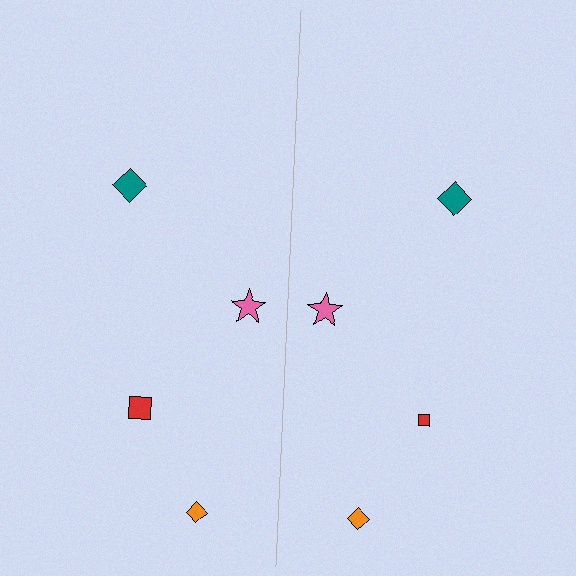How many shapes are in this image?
There are 8 shapes in this image.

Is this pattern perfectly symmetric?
No, the pattern is not perfectly symmetric. The red square on the right side has a different size than its mirror counterpart.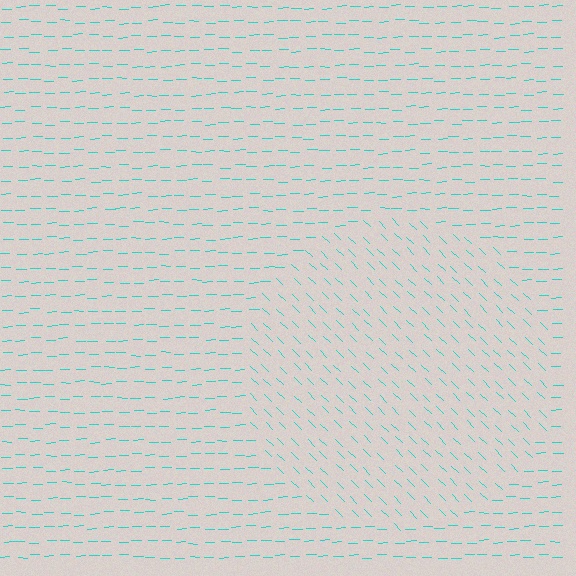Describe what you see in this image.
The image is filled with small cyan line segments. A circle region in the image has lines oriented differently from the surrounding lines, creating a visible texture boundary.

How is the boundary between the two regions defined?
The boundary is defined purely by a change in line orientation (approximately 45 degrees difference). All lines are the same color and thickness.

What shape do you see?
I see a circle.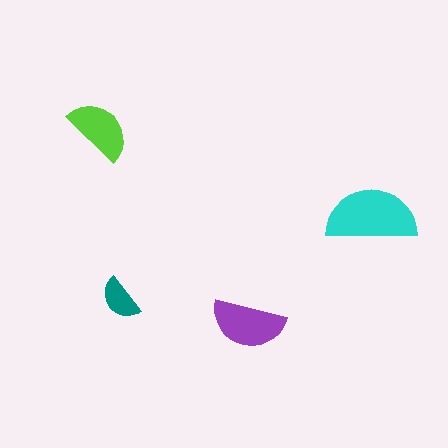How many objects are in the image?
There are 4 objects in the image.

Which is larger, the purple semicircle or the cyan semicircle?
The cyan one.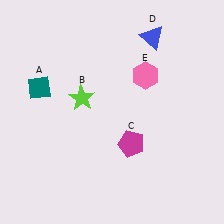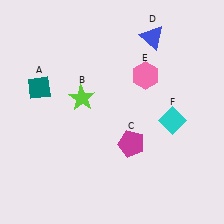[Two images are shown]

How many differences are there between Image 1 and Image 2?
There is 1 difference between the two images.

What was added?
A cyan diamond (F) was added in Image 2.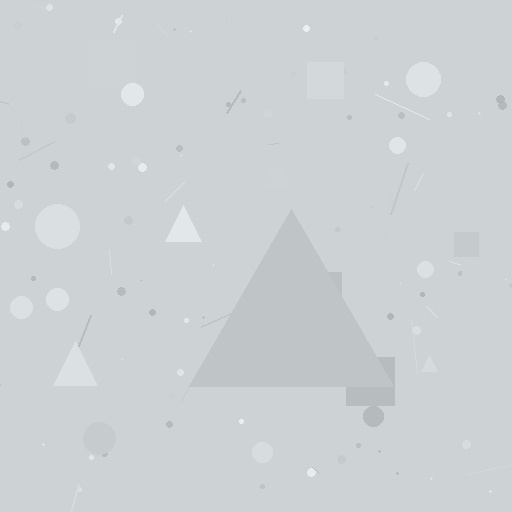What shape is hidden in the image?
A triangle is hidden in the image.